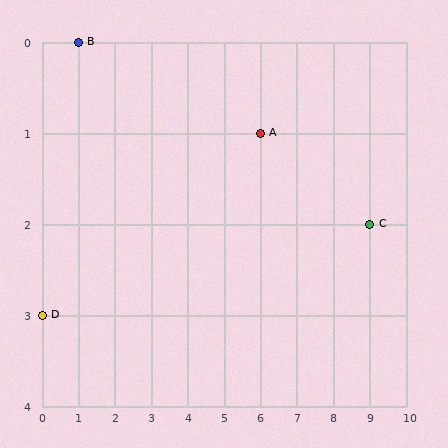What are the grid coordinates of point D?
Point D is at grid coordinates (0, 3).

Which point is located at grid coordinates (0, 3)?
Point D is at (0, 3).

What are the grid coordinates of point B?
Point B is at grid coordinates (1, 0).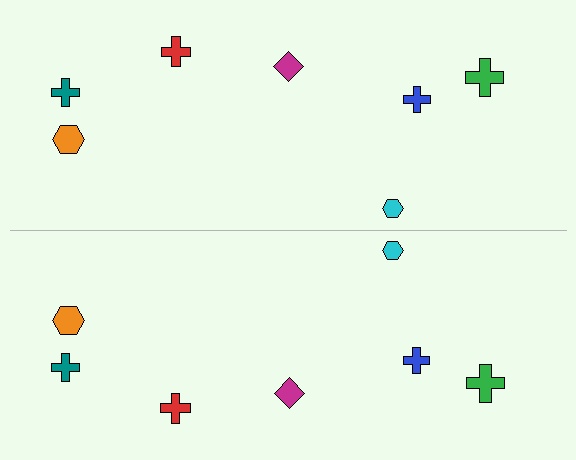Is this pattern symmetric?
Yes, this pattern has bilateral (reflection) symmetry.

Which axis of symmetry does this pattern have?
The pattern has a horizontal axis of symmetry running through the center of the image.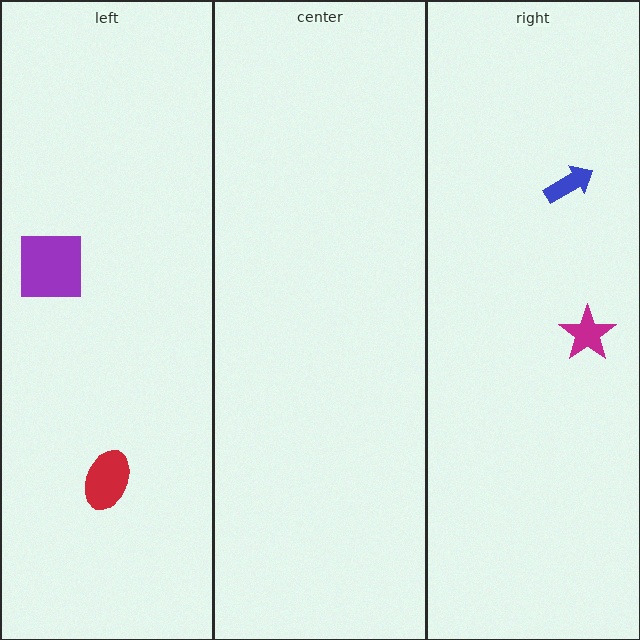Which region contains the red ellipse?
The left region.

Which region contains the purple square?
The left region.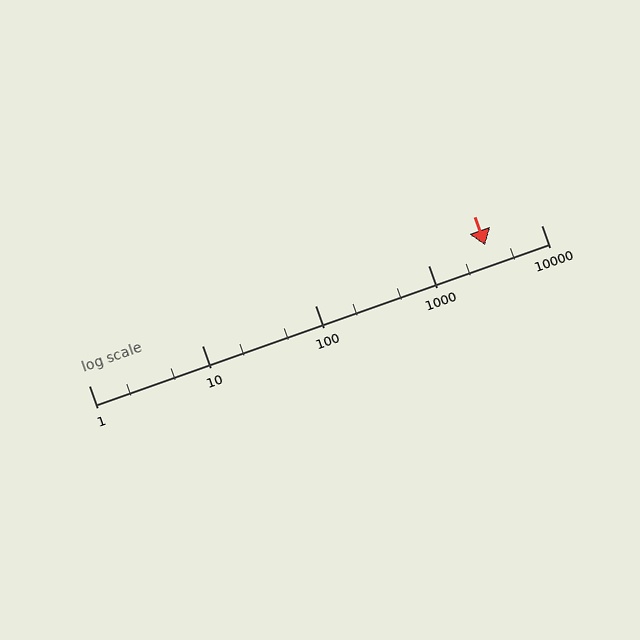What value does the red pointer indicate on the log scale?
The pointer indicates approximately 3200.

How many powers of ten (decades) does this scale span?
The scale spans 4 decades, from 1 to 10000.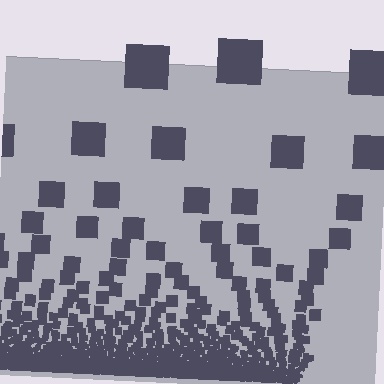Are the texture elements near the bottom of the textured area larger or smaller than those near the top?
Smaller. The gradient is inverted — elements near the bottom are smaller and denser.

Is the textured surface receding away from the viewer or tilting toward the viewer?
The surface appears to tilt toward the viewer. Texture elements get larger and sparser toward the top.